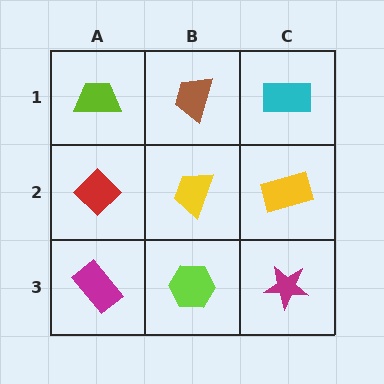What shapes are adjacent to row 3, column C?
A yellow rectangle (row 2, column C), a lime hexagon (row 3, column B).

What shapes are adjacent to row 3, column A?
A red diamond (row 2, column A), a lime hexagon (row 3, column B).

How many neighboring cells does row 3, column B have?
3.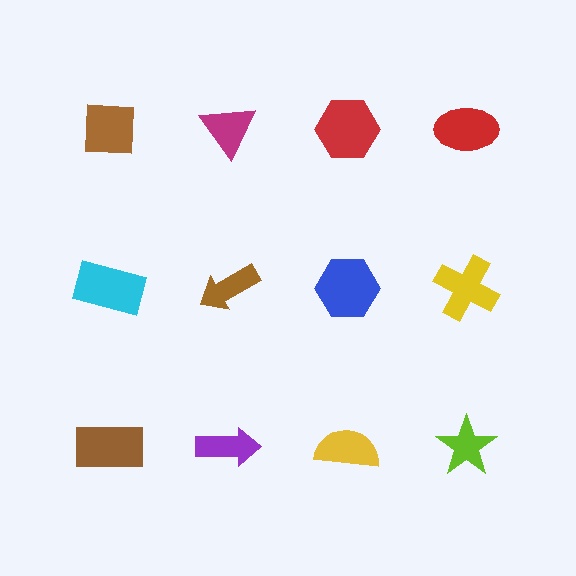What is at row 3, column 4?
A lime star.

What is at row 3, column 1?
A brown rectangle.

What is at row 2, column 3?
A blue hexagon.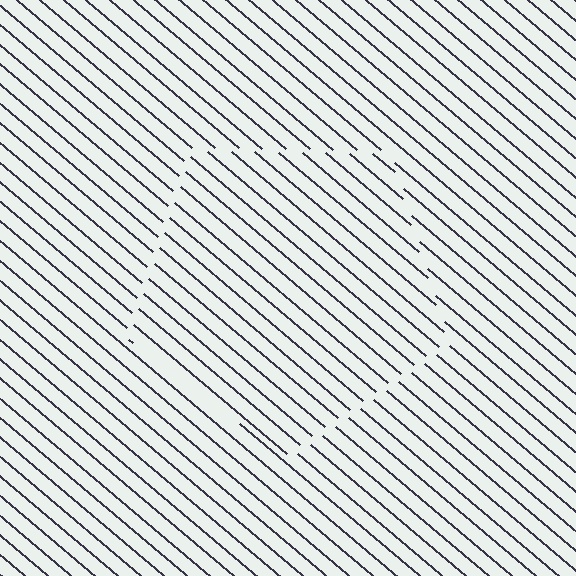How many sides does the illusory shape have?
5 sides — the line-ends trace a pentagon.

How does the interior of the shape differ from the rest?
The interior of the shape contains the same grating, shifted by half a period — the contour is defined by the phase discontinuity where line-ends from the inner and outer gratings abut.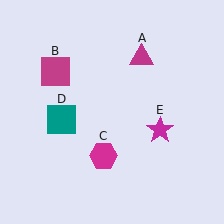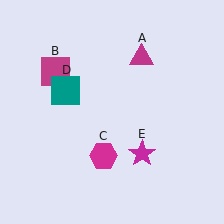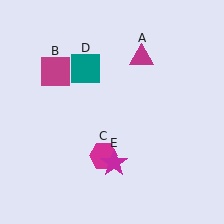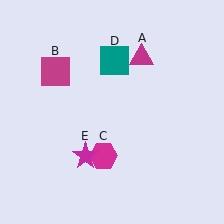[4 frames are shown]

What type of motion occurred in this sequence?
The teal square (object D), magenta star (object E) rotated clockwise around the center of the scene.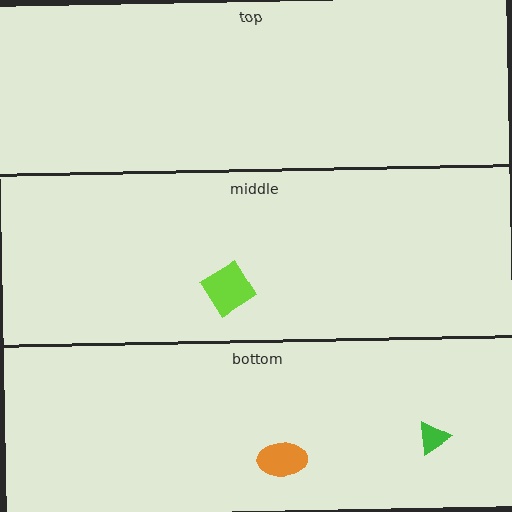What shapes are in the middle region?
The lime diamond.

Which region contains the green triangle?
The bottom region.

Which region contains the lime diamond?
The middle region.